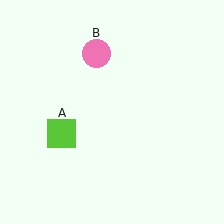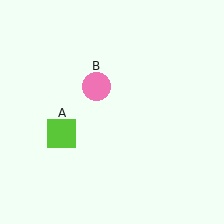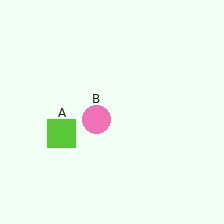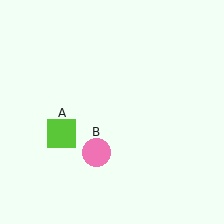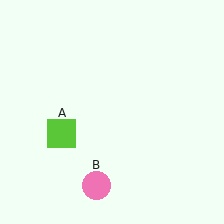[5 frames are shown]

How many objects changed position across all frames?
1 object changed position: pink circle (object B).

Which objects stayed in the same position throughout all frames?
Lime square (object A) remained stationary.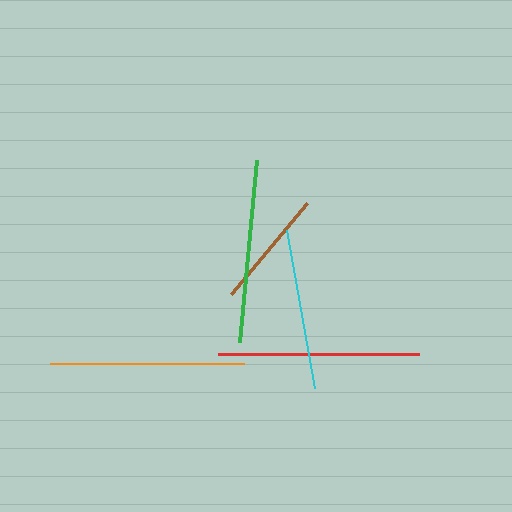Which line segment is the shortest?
The brown line is the shortest at approximately 119 pixels.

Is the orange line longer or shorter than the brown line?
The orange line is longer than the brown line.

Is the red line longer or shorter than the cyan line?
The red line is longer than the cyan line.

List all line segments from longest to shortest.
From longest to shortest: red, orange, green, cyan, brown.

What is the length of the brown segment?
The brown segment is approximately 119 pixels long.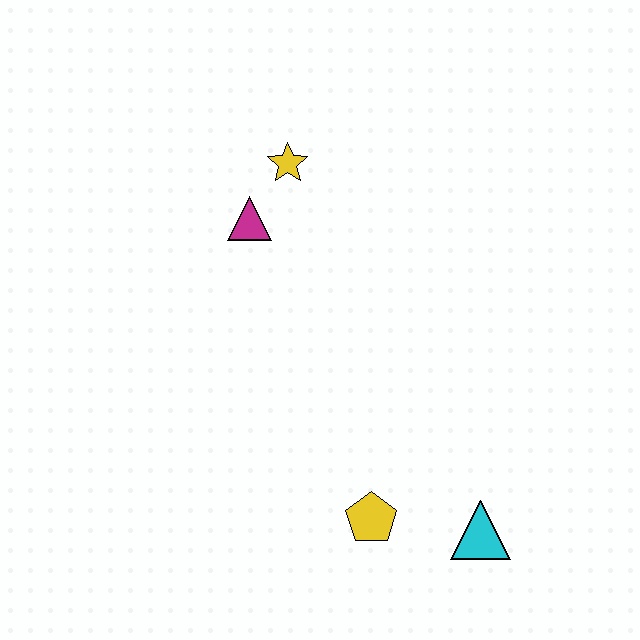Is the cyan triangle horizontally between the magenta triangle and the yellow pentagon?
No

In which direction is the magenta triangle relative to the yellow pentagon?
The magenta triangle is above the yellow pentagon.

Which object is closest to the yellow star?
The magenta triangle is closest to the yellow star.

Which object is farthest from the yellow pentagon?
The yellow star is farthest from the yellow pentagon.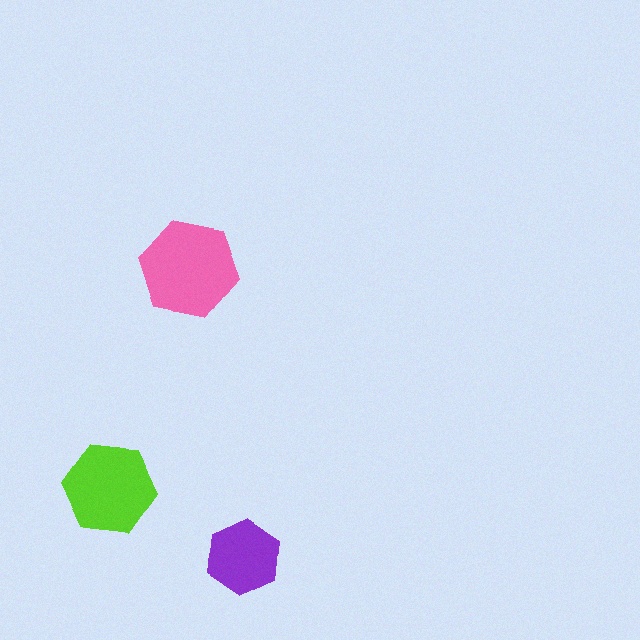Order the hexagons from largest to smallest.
the pink one, the lime one, the purple one.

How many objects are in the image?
There are 3 objects in the image.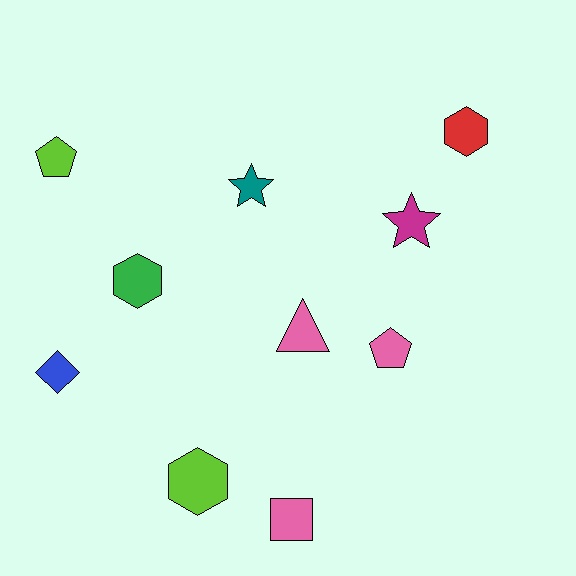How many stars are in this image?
There are 2 stars.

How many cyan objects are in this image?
There are no cyan objects.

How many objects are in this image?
There are 10 objects.